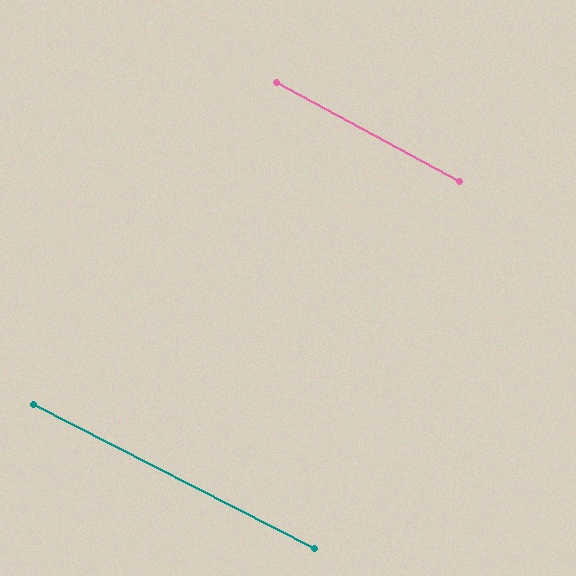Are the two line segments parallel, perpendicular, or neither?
Parallel — their directions differ by only 1.2°.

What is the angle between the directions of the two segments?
Approximately 1 degree.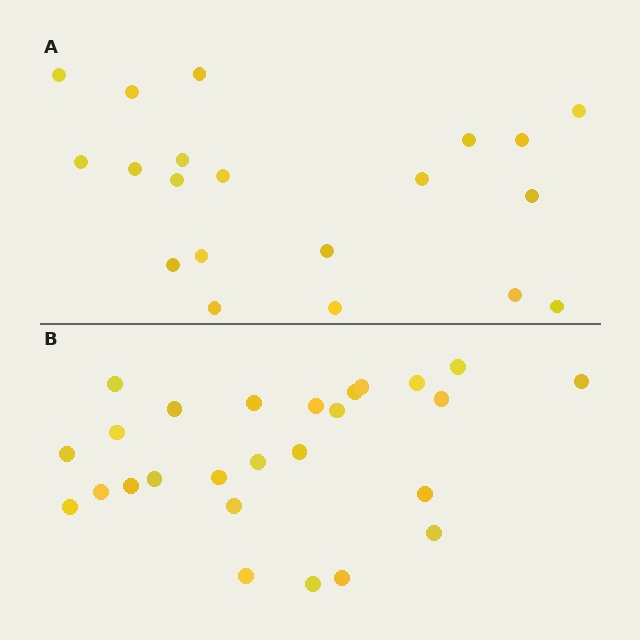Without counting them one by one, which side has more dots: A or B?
Region B (the bottom region) has more dots.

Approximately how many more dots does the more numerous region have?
Region B has about 6 more dots than region A.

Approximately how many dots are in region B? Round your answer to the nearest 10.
About 30 dots. (The exact count is 26, which rounds to 30.)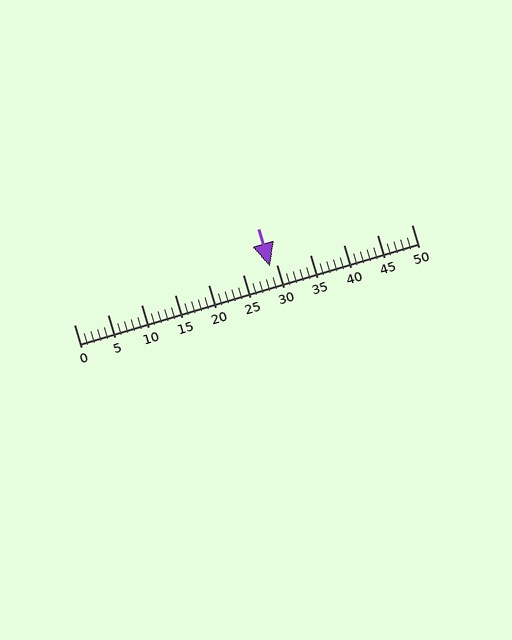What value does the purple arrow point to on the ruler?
The purple arrow points to approximately 29.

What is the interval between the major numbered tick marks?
The major tick marks are spaced 5 units apart.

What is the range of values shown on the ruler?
The ruler shows values from 0 to 50.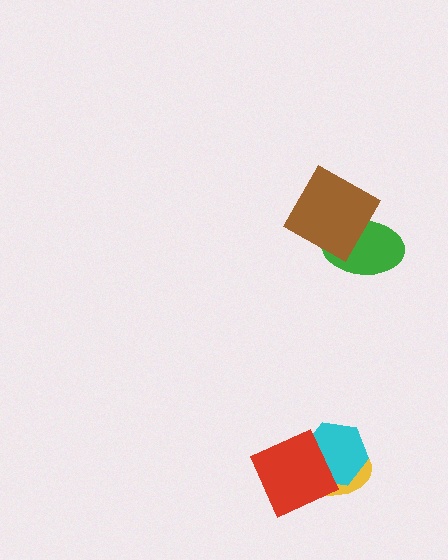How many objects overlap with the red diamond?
2 objects overlap with the red diamond.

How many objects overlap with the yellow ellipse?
2 objects overlap with the yellow ellipse.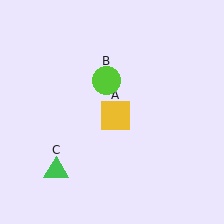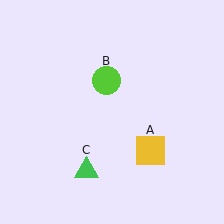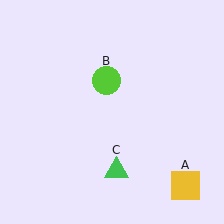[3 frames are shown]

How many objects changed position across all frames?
2 objects changed position: yellow square (object A), green triangle (object C).